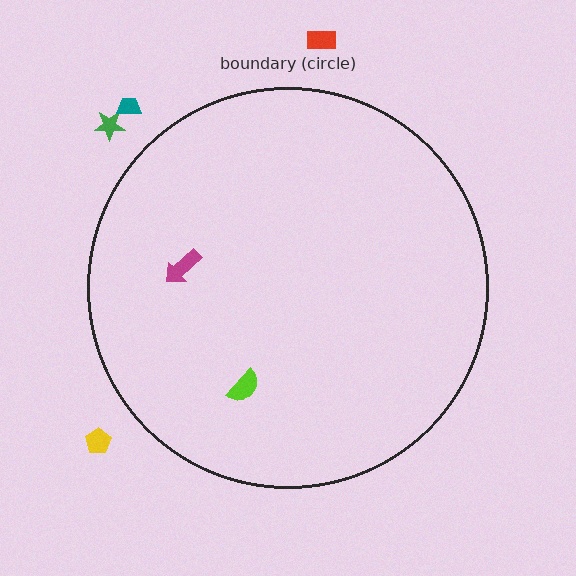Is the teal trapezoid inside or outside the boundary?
Outside.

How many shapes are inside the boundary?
2 inside, 4 outside.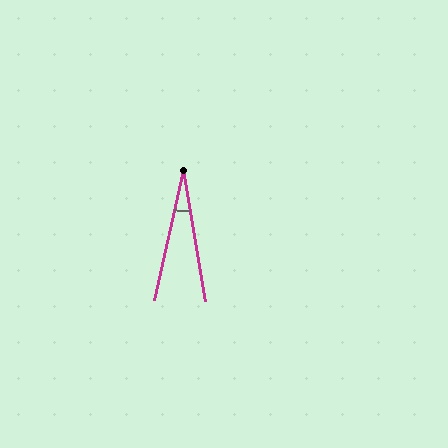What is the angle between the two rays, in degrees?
Approximately 22 degrees.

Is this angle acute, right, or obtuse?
It is acute.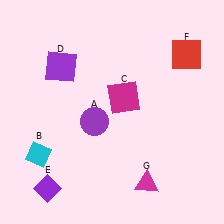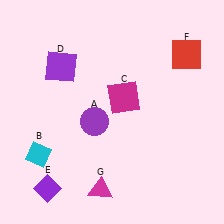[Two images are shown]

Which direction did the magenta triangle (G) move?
The magenta triangle (G) moved left.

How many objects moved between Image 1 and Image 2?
1 object moved between the two images.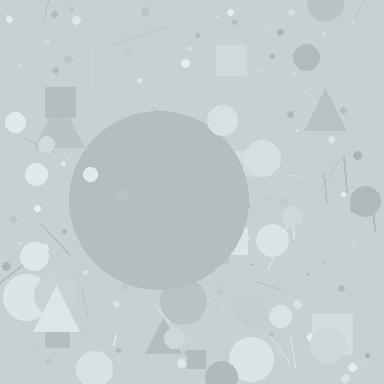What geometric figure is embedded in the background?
A circle is embedded in the background.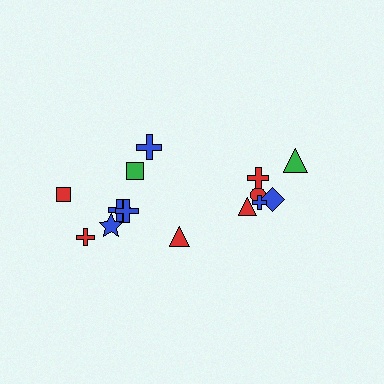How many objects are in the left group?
There are 8 objects.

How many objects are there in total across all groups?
There are 14 objects.